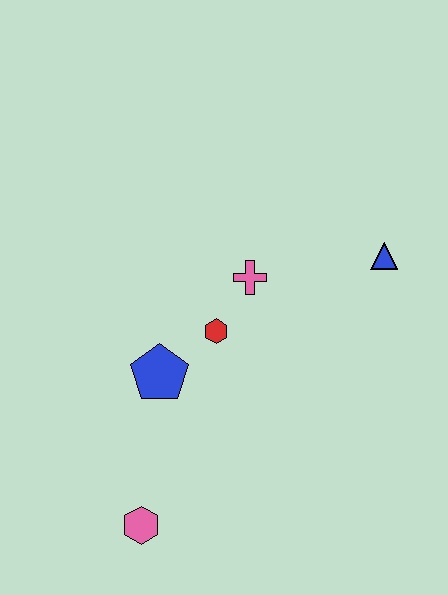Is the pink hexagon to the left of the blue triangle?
Yes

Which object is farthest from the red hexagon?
The pink hexagon is farthest from the red hexagon.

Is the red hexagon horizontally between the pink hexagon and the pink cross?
Yes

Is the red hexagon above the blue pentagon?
Yes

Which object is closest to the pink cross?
The red hexagon is closest to the pink cross.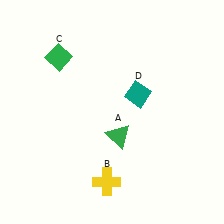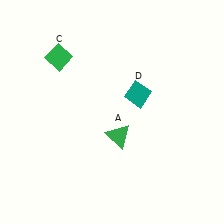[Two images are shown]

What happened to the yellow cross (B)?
The yellow cross (B) was removed in Image 2. It was in the bottom-left area of Image 1.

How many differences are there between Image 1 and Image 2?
There is 1 difference between the two images.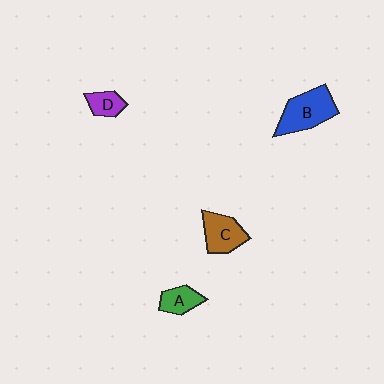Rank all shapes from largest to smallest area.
From largest to smallest: B (blue), C (brown), A (green), D (purple).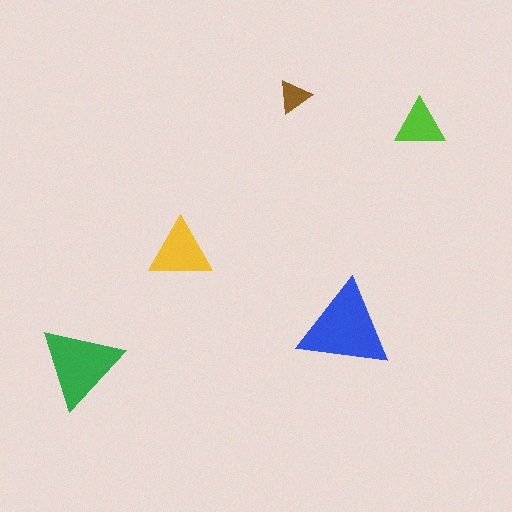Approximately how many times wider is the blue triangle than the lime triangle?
About 2 times wider.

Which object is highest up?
The brown triangle is topmost.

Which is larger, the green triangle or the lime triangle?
The green one.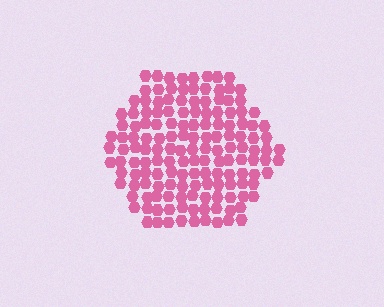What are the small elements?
The small elements are hexagons.